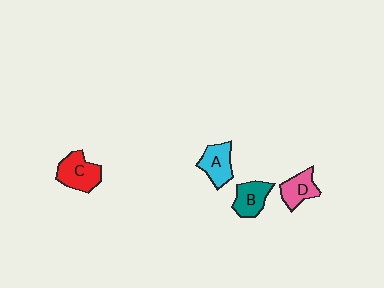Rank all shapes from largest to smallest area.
From largest to smallest: C (red), A (cyan), B (teal), D (pink).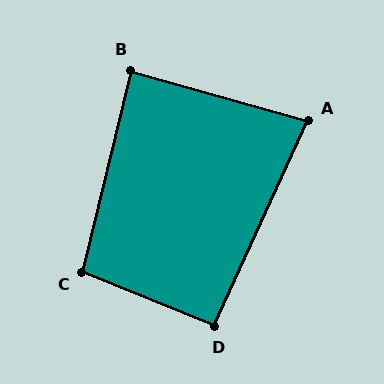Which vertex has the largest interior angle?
C, at approximately 99 degrees.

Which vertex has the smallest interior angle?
A, at approximately 81 degrees.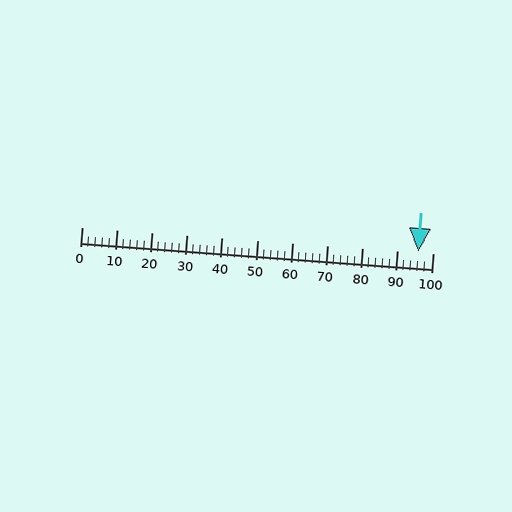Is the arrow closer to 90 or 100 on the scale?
The arrow is closer to 100.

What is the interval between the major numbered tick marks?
The major tick marks are spaced 10 units apart.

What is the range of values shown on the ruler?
The ruler shows values from 0 to 100.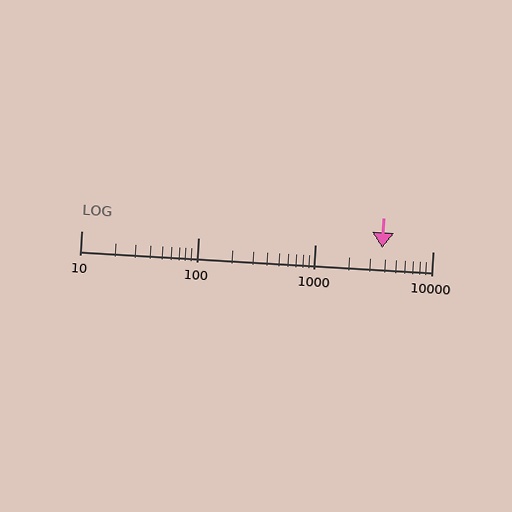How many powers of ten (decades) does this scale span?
The scale spans 3 decades, from 10 to 10000.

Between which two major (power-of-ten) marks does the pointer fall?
The pointer is between 1000 and 10000.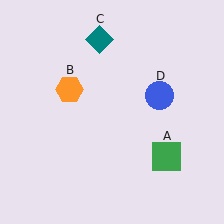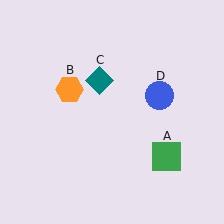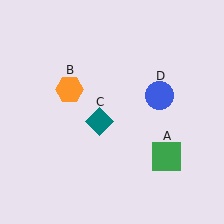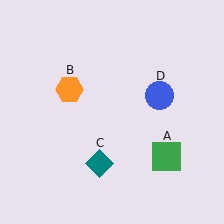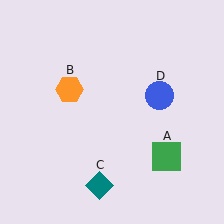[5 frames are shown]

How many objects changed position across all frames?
1 object changed position: teal diamond (object C).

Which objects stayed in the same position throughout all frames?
Green square (object A) and orange hexagon (object B) and blue circle (object D) remained stationary.